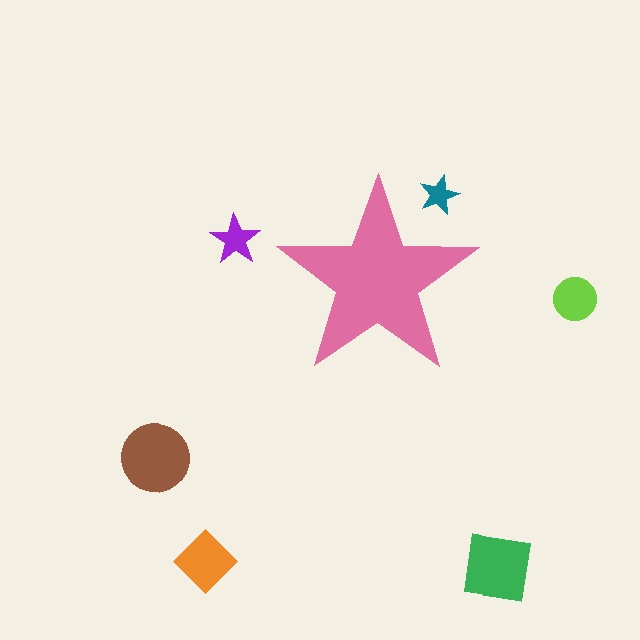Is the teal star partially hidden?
Yes, the teal star is partially hidden behind the pink star.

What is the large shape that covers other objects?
A pink star.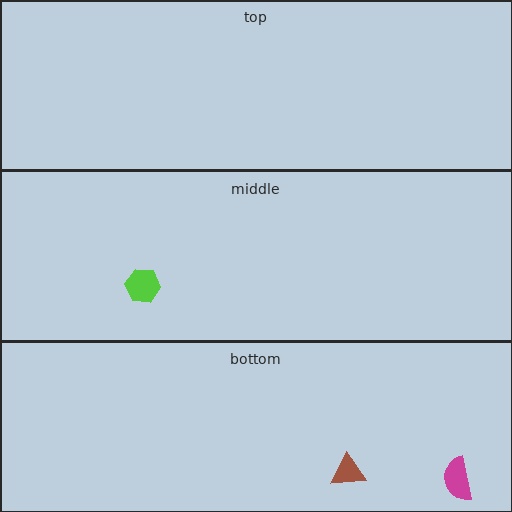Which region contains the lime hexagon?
The middle region.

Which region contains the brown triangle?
The bottom region.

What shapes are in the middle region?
The lime hexagon.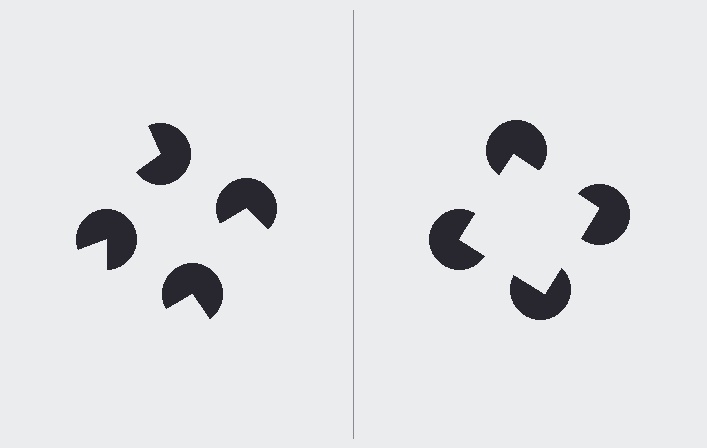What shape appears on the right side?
An illusory square.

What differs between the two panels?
The pac-man discs are positioned identically on both sides; only the wedge orientations differ. On the right they align to a square; on the left they are misaligned.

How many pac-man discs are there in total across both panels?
8 — 4 on each side.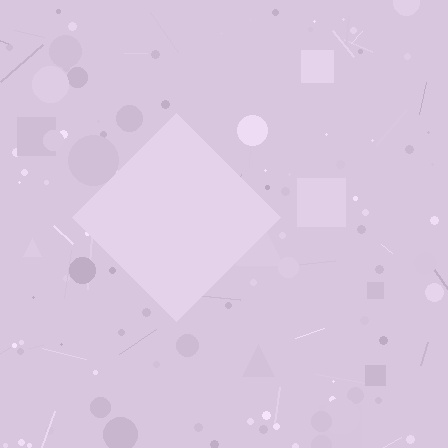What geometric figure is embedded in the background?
A diamond is embedded in the background.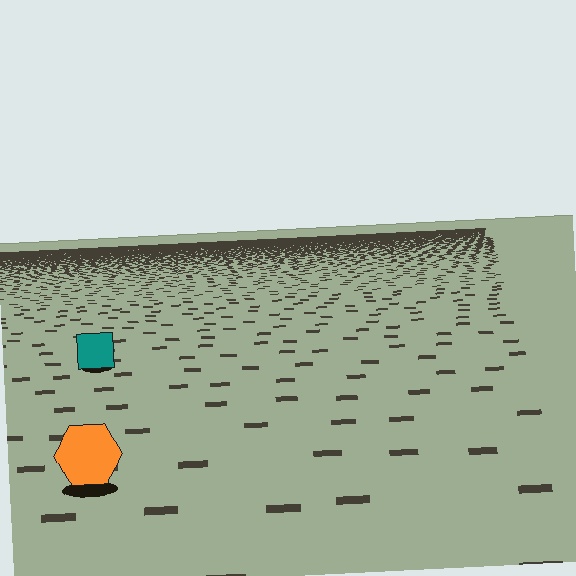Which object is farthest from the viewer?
The teal square is farthest from the viewer. It appears smaller and the ground texture around it is denser.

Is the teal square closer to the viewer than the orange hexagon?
No. The orange hexagon is closer — you can tell from the texture gradient: the ground texture is coarser near it.